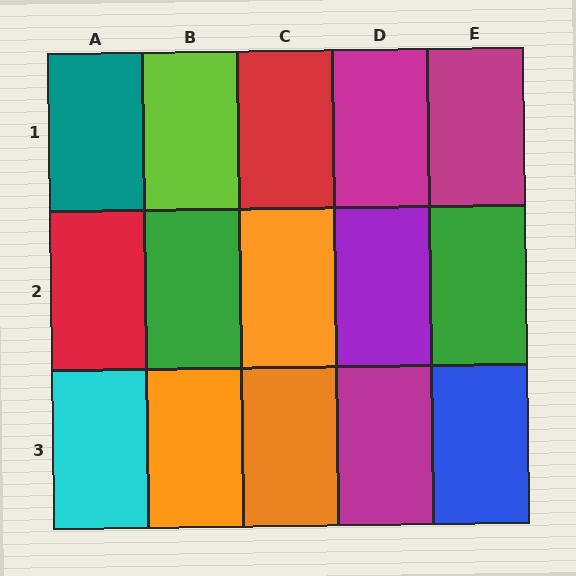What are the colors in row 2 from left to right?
Red, green, orange, purple, green.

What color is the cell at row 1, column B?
Lime.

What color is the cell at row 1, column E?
Magenta.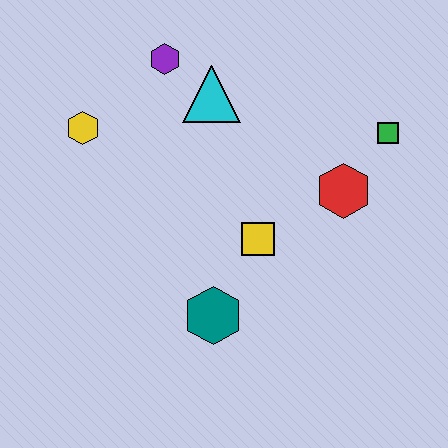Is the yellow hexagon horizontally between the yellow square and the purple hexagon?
No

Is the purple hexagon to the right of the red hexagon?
No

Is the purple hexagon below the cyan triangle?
No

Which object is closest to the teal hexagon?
The yellow square is closest to the teal hexagon.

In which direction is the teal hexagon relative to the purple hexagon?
The teal hexagon is below the purple hexagon.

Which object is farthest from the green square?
The yellow hexagon is farthest from the green square.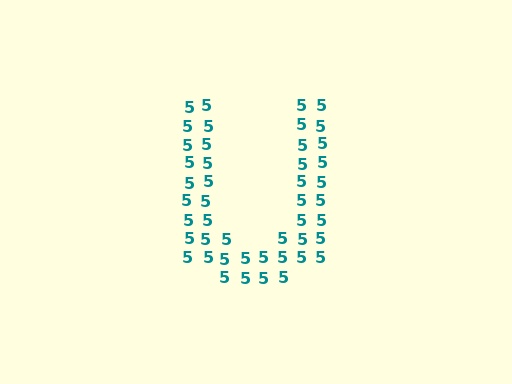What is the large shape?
The large shape is the letter U.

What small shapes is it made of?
It is made of small digit 5's.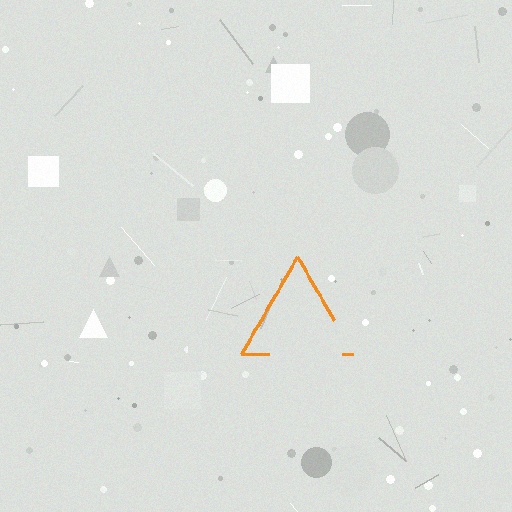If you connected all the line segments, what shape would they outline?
They would outline a triangle.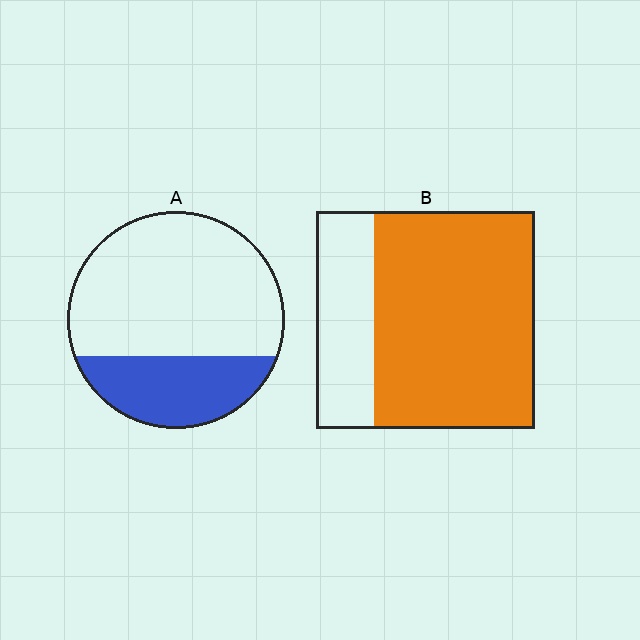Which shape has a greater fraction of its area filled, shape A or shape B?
Shape B.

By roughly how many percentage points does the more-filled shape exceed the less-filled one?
By roughly 45 percentage points (B over A).